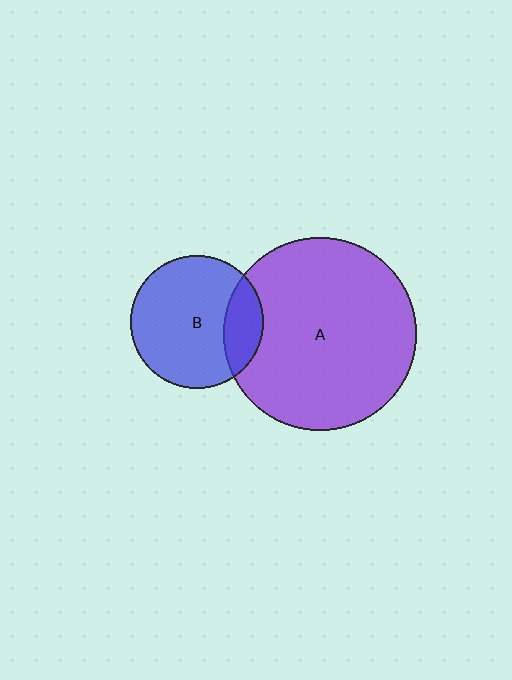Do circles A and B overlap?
Yes.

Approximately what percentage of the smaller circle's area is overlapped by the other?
Approximately 20%.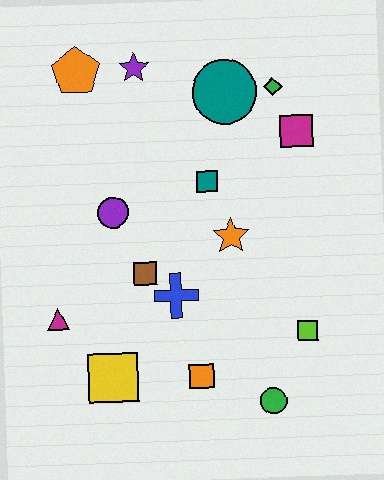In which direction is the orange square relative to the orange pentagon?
The orange square is below the orange pentagon.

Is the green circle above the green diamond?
No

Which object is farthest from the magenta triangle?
The green diamond is farthest from the magenta triangle.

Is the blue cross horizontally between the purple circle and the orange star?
Yes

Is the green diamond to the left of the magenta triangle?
No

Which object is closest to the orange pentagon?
The purple star is closest to the orange pentagon.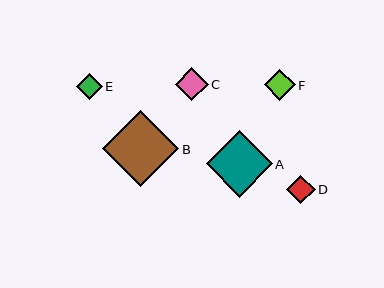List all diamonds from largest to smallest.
From largest to smallest: B, A, C, F, D, E.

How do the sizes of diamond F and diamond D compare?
Diamond F and diamond D are approximately the same size.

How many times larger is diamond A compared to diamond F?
Diamond A is approximately 2.1 times the size of diamond F.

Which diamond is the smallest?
Diamond E is the smallest with a size of approximately 26 pixels.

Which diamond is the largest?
Diamond B is the largest with a size of approximately 76 pixels.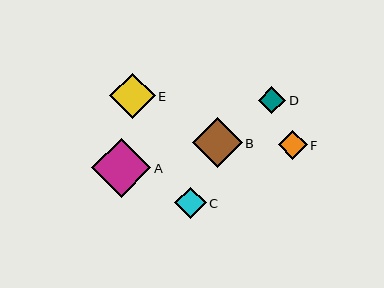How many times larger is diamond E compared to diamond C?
Diamond E is approximately 1.4 times the size of diamond C.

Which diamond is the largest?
Diamond A is the largest with a size of approximately 59 pixels.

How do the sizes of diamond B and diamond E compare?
Diamond B and diamond E are approximately the same size.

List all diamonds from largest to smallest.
From largest to smallest: A, B, E, C, F, D.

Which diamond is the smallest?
Diamond D is the smallest with a size of approximately 27 pixels.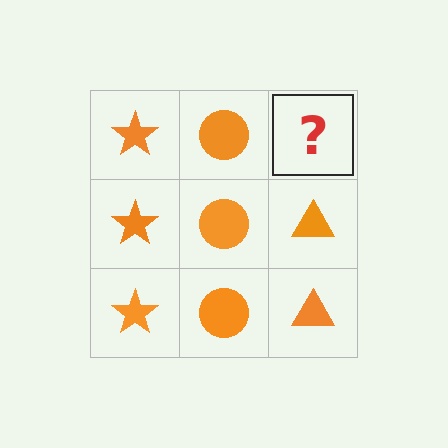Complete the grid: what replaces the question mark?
The question mark should be replaced with an orange triangle.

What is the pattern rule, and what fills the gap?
The rule is that each column has a consistent shape. The gap should be filled with an orange triangle.